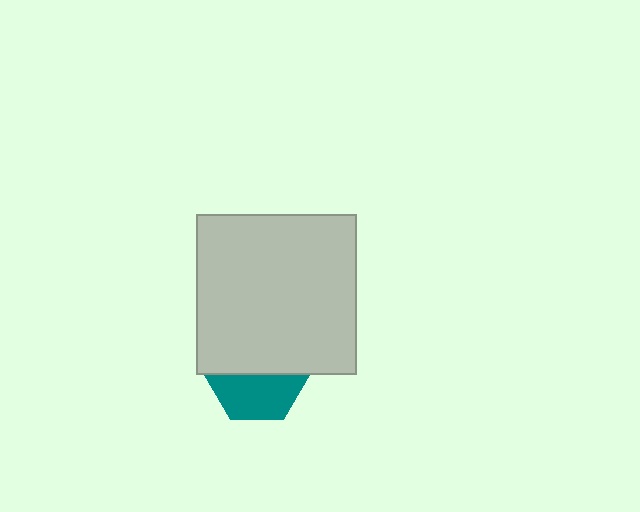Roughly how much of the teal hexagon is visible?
About half of it is visible (roughly 47%).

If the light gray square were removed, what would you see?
You would see the complete teal hexagon.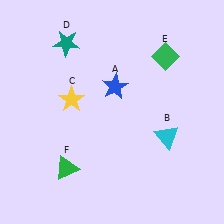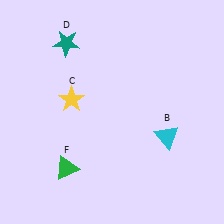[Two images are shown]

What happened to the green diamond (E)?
The green diamond (E) was removed in Image 2. It was in the top-right area of Image 1.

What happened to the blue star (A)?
The blue star (A) was removed in Image 2. It was in the top-right area of Image 1.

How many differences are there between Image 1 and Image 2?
There are 2 differences between the two images.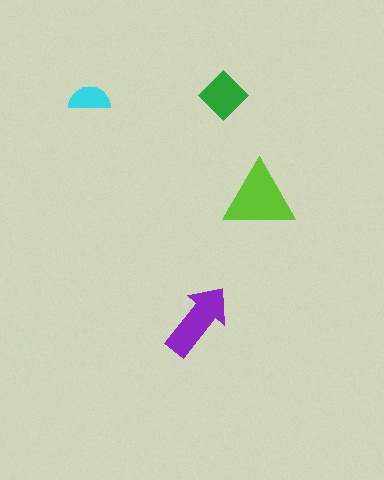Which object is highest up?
The green diamond is topmost.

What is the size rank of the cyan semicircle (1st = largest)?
4th.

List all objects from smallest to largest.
The cyan semicircle, the green diamond, the purple arrow, the lime triangle.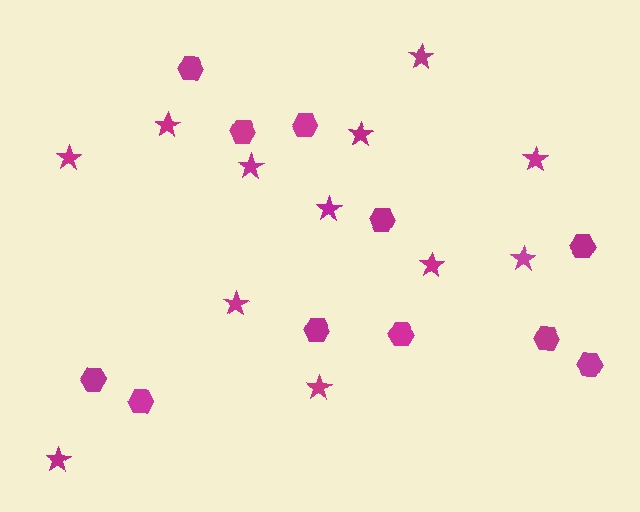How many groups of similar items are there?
There are 2 groups: one group of stars (12) and one group of hexagons (11).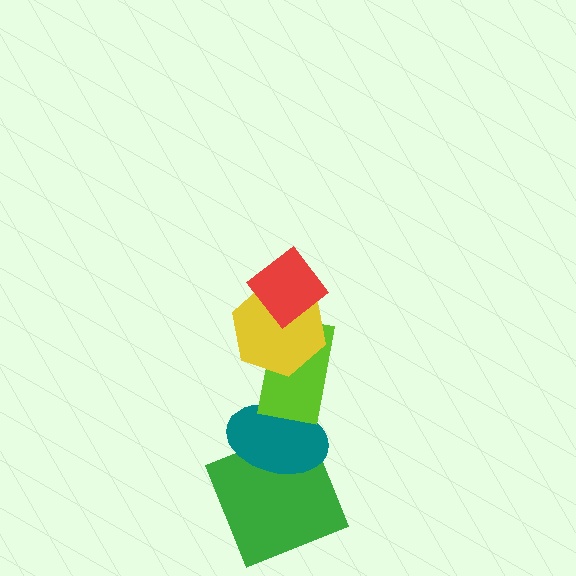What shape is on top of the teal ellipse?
The lime rectangle is on top of the teal ellipse.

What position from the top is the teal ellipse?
The teal ellipse is 4th from the top.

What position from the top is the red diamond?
The red diamond is 1st from the top.